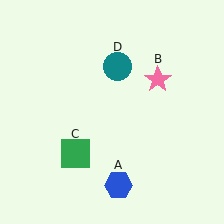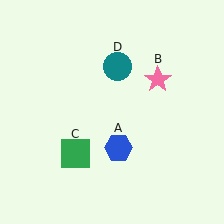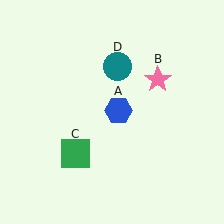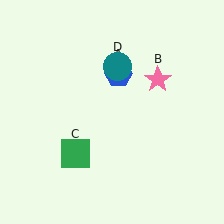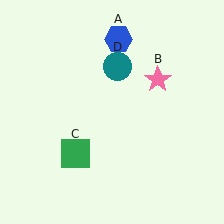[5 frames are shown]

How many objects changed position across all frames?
1 object changed position: blue hexagon (object A).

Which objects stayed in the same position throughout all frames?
Pink star (object B) and green square (object C) and teal circle (object D) remained stationary.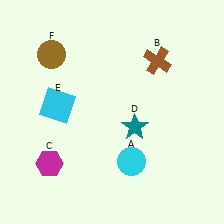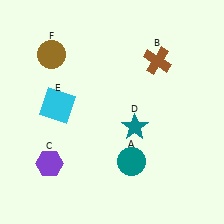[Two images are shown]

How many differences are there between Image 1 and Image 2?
There are 2 differences between the two images.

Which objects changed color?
A changed from cyan to teal. C changed from magenta to purple.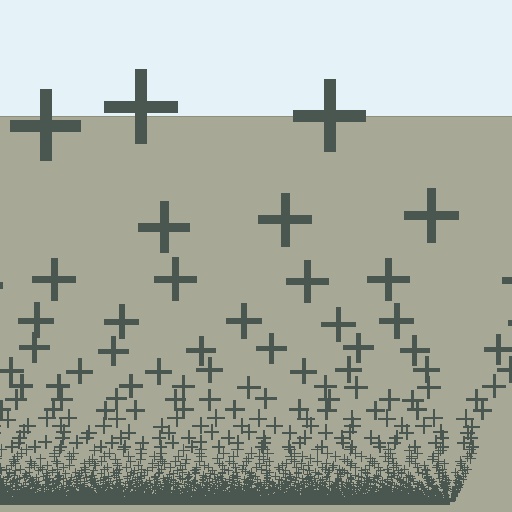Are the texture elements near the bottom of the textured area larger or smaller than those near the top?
Smaller. The gradient is inverted — elements near the bottom are smaller and denser.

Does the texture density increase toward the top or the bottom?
Density increases toward the bottom.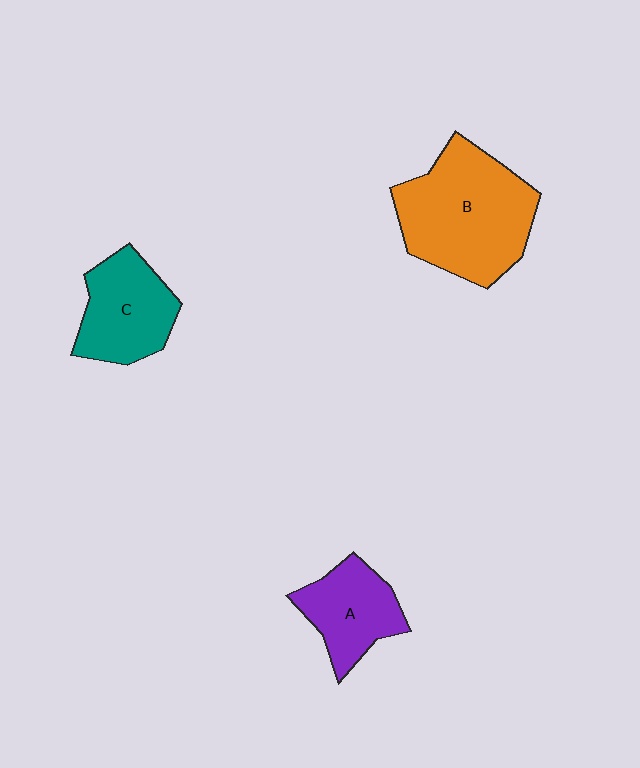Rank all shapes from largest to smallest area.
From largest to smallest: B (orange), C (teal), A (purple).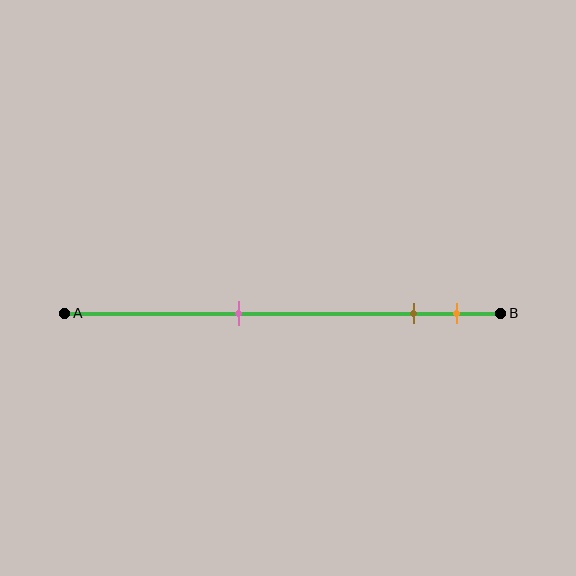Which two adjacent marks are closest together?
The brown and orange marks are the closest adjacent pair.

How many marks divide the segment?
There are 3 marks dividing the segment.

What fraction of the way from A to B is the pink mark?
The pink mark is approximately 40% (0.4) of the way from A to B.